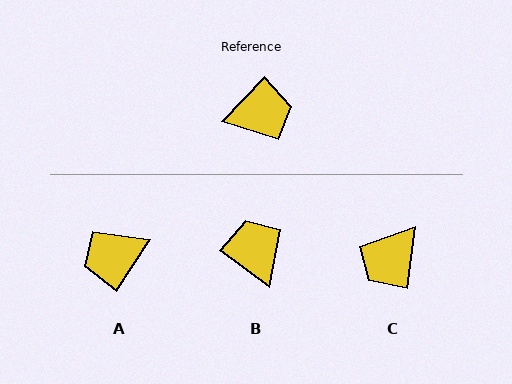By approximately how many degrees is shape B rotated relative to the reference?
Approximately 98 degrees counter-clockwise.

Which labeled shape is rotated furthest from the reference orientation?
A, about 170 degrees away.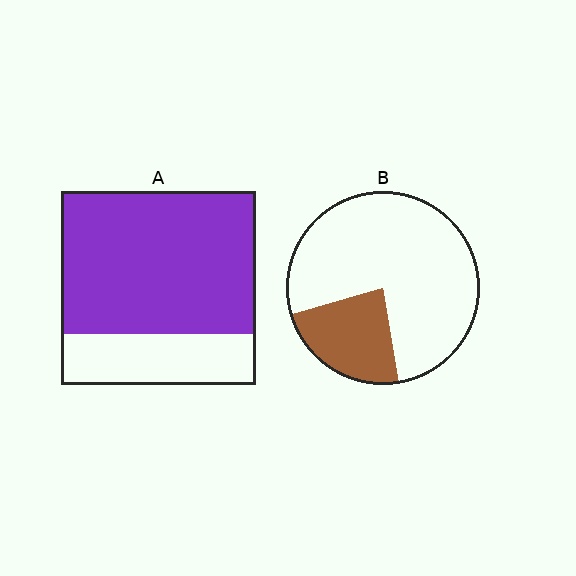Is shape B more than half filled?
No.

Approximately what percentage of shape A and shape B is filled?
A is approximately 75% and B is approximately 25%.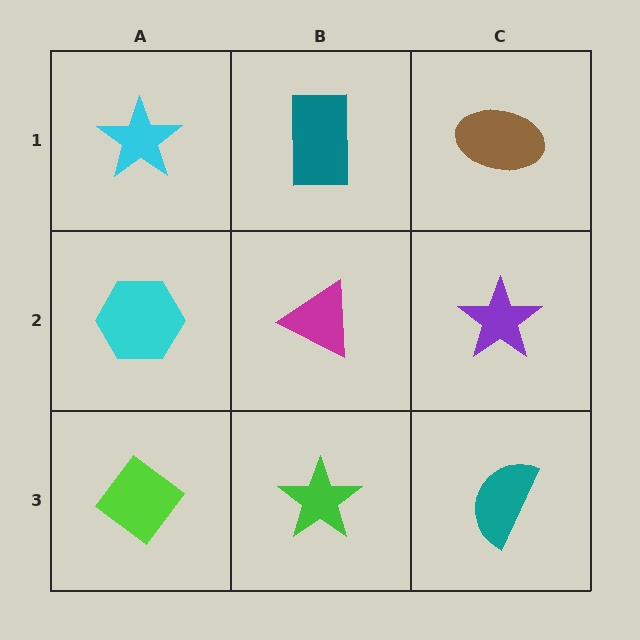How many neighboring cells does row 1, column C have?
2.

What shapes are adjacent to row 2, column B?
A teal rectangle (row 1, column B), a green star (row 3, column B), a cyan hexagon (row 2, column A), a purple star (row 2, column C).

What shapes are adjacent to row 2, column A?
A cyan star (row 1, column A), a lime diamond (row 3, column A), a magenta triangle (row 2, column B).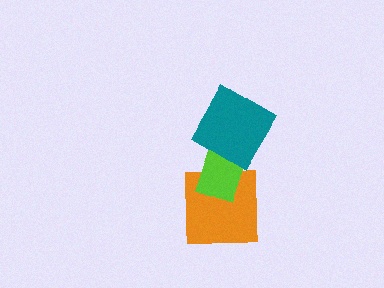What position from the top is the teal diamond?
The teal diamond is 1st from the top.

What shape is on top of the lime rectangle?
The teal diamond is on top of the lime rectangle.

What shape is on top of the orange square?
The lime rectangle is on top of the orange square.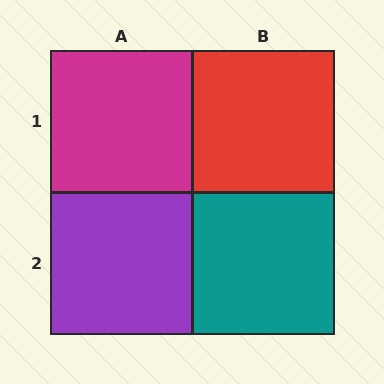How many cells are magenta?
1 cell is magenta.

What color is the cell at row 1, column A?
Magenta.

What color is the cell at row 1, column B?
Red.